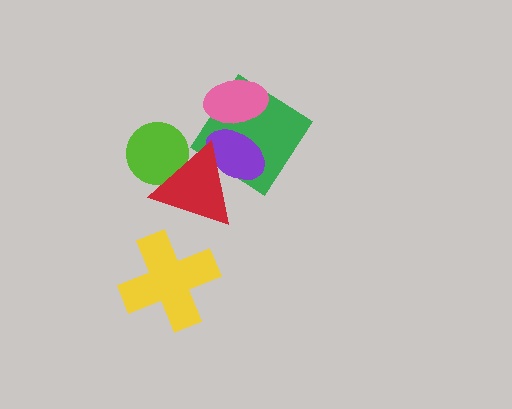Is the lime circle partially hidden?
Yes, it is partially covered by another shape.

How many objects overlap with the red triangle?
3 objects overlap with the red triangle.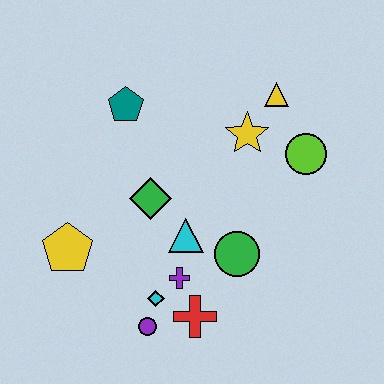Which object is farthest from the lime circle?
The yellow pentagon is farthest from the lime circle.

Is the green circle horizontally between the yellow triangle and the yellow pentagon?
Yes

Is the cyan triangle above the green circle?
Yes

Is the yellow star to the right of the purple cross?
Yes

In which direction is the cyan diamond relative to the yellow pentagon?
The cyan diamond is to the right of the yellow pentagon.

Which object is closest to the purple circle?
The cyan diamond is closest to the purple circle.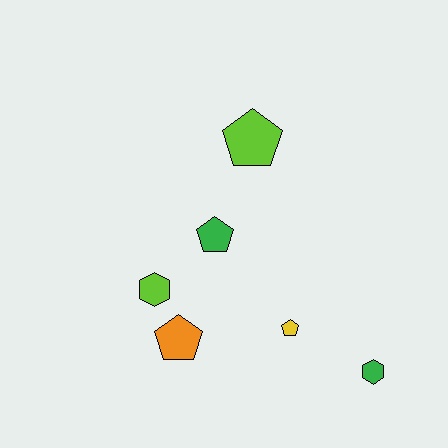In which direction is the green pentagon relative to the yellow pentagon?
The green pentagon is above the yellow pentagon.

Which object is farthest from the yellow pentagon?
The lime pentagon is farthest from the yellow pentagon.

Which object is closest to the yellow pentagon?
The green hexagon is closest to the yellow pentagon.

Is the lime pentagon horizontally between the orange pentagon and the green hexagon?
Yes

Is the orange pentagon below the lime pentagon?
Yes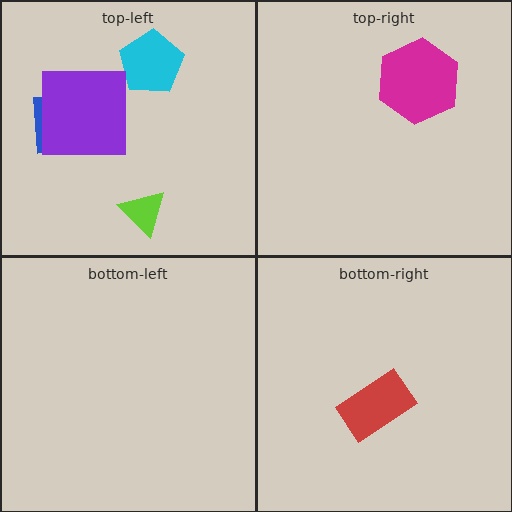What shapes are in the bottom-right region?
The red rectangle.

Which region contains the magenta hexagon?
The top-right region.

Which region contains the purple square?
The top-left region.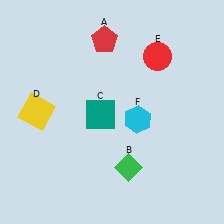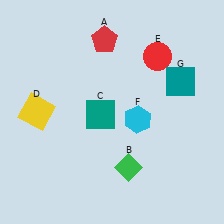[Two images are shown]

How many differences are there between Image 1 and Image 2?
There is 1 difference between the two images.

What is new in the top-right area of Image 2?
A teal square (G) was added in the top-right area of Image 2.